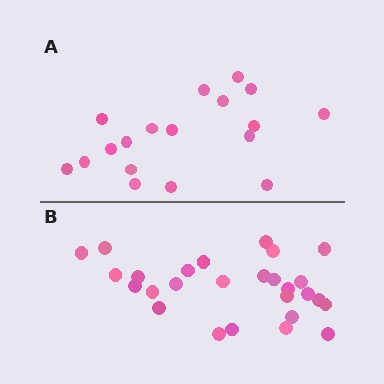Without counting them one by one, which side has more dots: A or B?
Region B (the bottom region) has more dots.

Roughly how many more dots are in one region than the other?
Region B has roughly 8 or so more dots than region A.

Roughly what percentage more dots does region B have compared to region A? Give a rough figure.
About 50% more.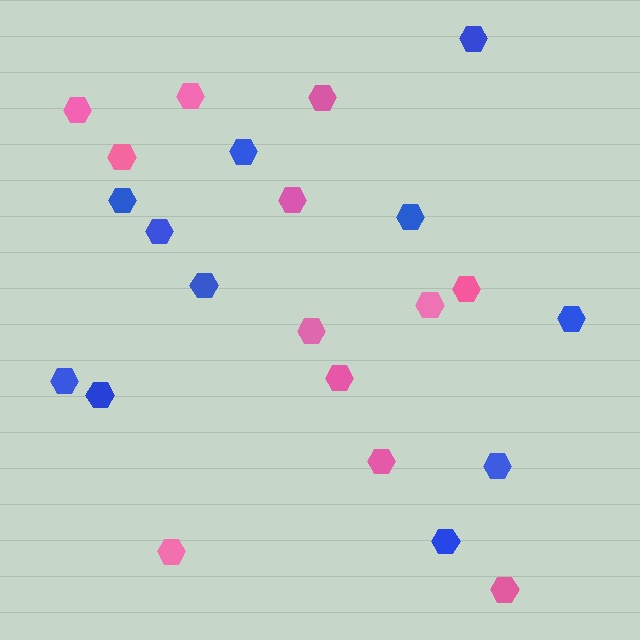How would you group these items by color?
There are 2 groups: one group of pink hexagons (12) and one group of blue hexagons (11).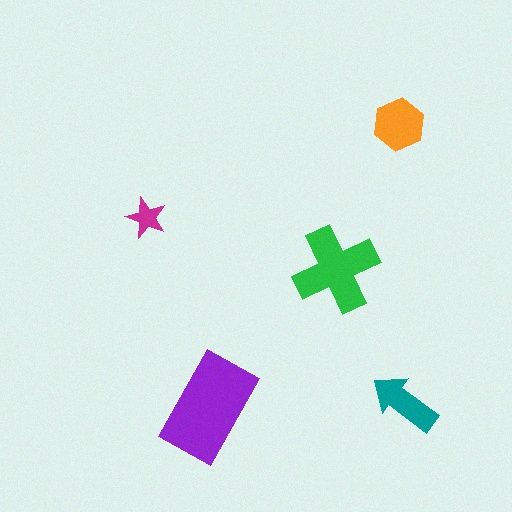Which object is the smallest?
The magenta star.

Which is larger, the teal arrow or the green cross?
The green cross.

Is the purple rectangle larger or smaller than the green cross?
Larger.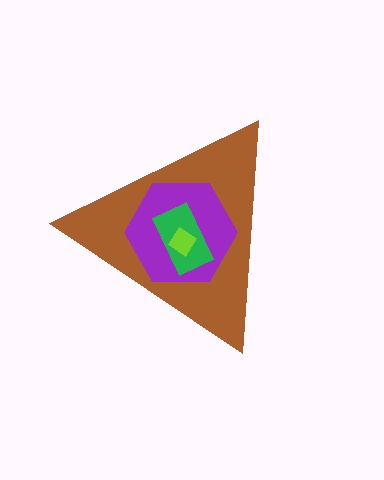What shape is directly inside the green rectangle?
The lime diamond.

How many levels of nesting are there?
4.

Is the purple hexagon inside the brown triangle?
Yes.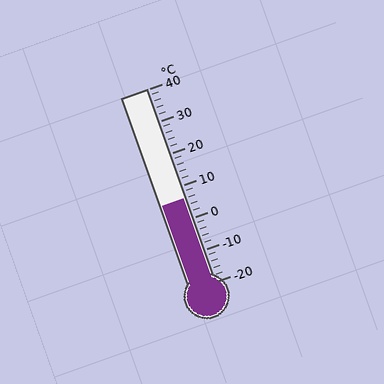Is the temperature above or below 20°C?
The temperature is below 20°C.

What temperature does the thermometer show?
The thermometer shows approximately 6°C.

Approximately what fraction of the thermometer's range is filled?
The thermometer is filled to approximately 45% of its range.